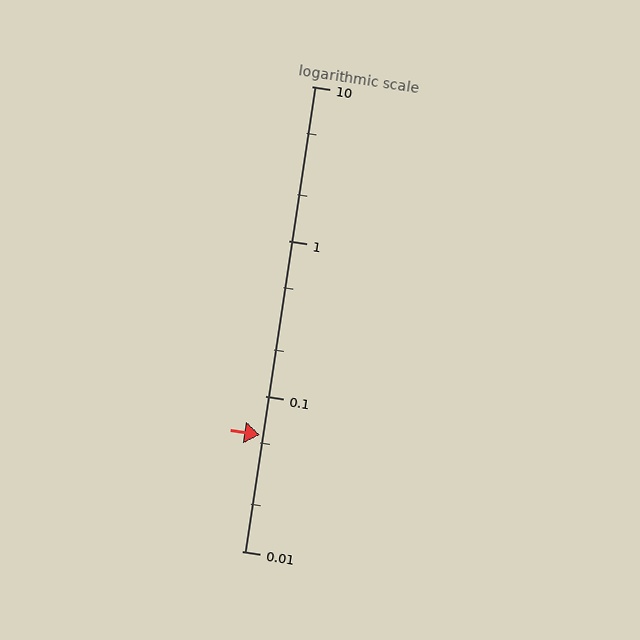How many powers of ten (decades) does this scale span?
The scale spans 3 decades, from 0.01 to 10.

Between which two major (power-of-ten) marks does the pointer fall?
The pointer is between 0.01 and 0.1.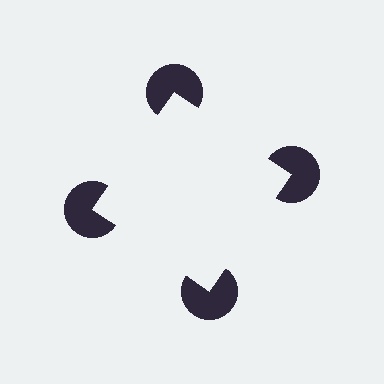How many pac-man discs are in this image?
There are 4 — one at each vertex of the illusory square.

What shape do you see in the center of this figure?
An illusory square — its edges are inferred from the aligned wedge cuts in the pac-man discs, not physically drawn.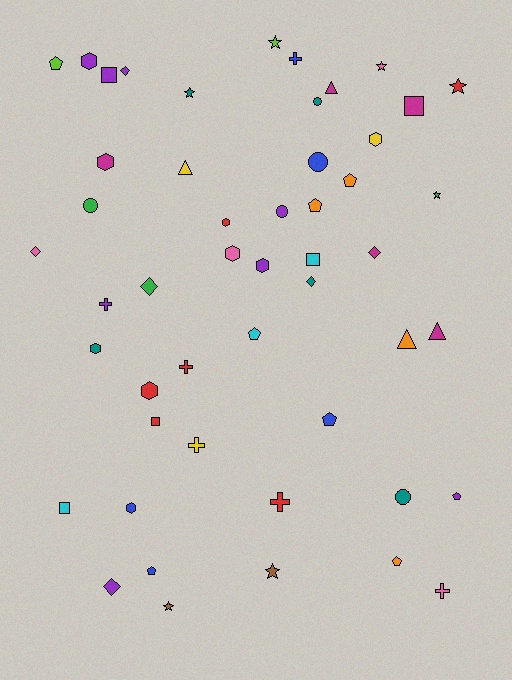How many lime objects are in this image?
There are 2 lime objects.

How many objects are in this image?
There are 50 objects.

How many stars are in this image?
There are 7 stars.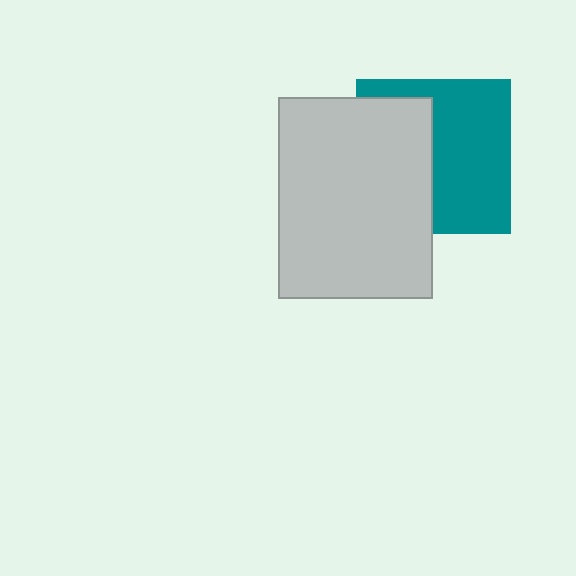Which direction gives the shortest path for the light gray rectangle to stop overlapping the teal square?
Moving left gives the shortest separation.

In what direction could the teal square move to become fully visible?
The teal square could move right. That would shift it out from behind the light gray rectangle entirely.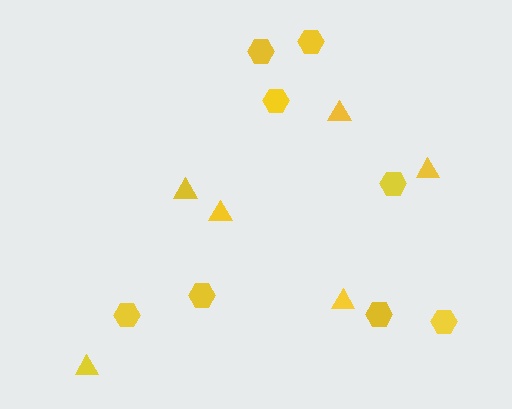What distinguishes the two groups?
There are 2 groups: one group of triangles (6) and one group of hexagons (8).